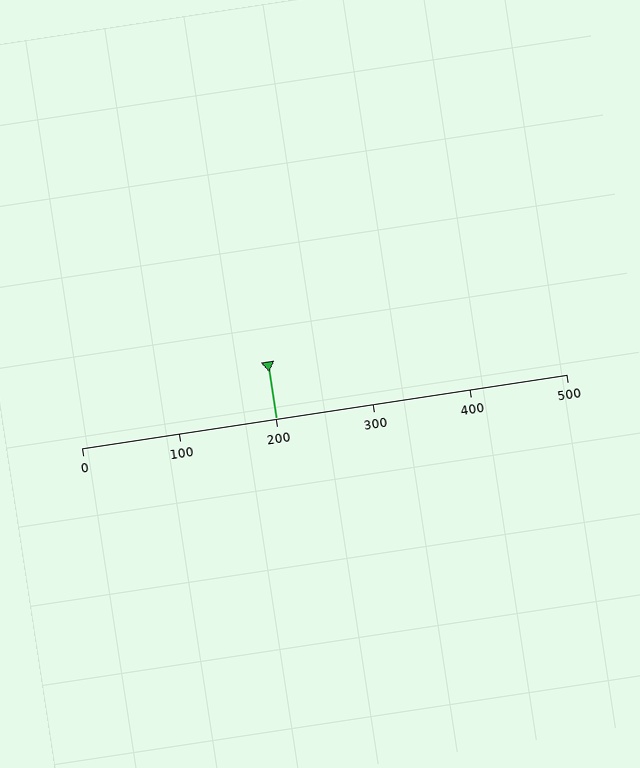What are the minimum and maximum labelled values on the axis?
The axis runs from 0 to 500.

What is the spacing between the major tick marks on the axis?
The major ticks are spaced 100 apart.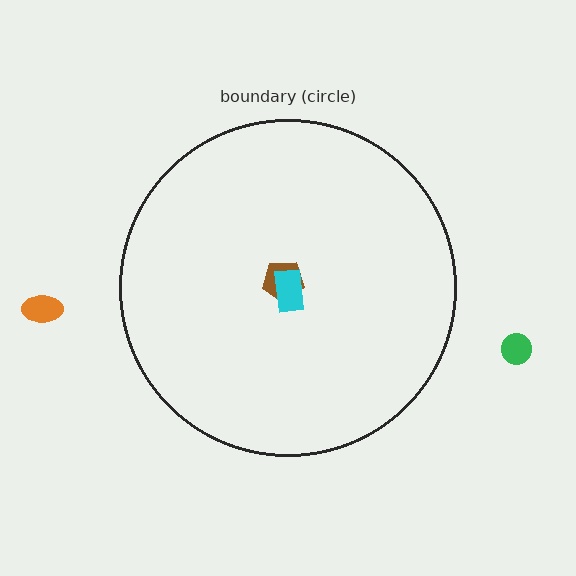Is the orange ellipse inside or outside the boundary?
Outside.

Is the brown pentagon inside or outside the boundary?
Inside.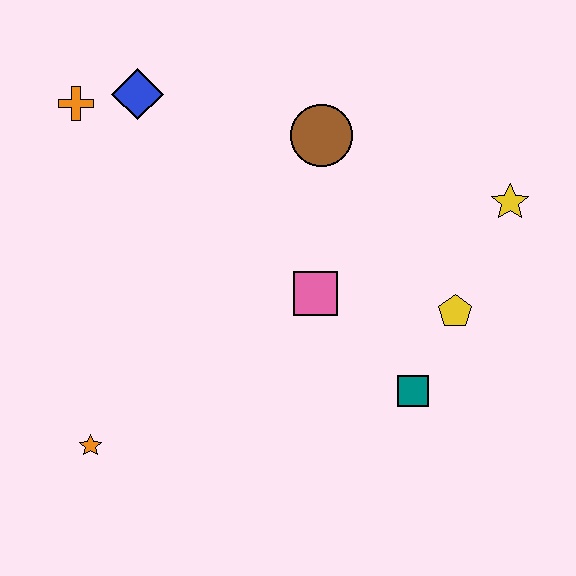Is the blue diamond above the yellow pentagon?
Yes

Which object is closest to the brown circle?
The pink square is closest to the brown circle.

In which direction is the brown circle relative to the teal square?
The brown circle is above the teal square.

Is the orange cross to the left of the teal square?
Yes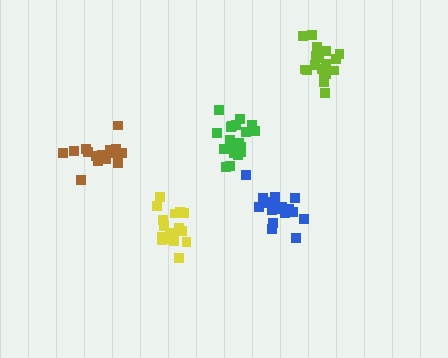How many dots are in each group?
Group 1: 20 dots, Group 2: 16 dots, Group 3: 18 dots, Group 4: 18 dots, Group 5: 20 dots (92 total).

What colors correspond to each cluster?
The clusters are colored: green, brown, yellow, blue, lime.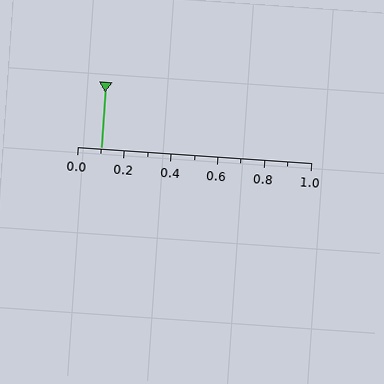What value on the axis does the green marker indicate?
The marker indicates approximately 0.1.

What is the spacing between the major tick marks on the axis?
The major ticks are spaced 0.2 apart.